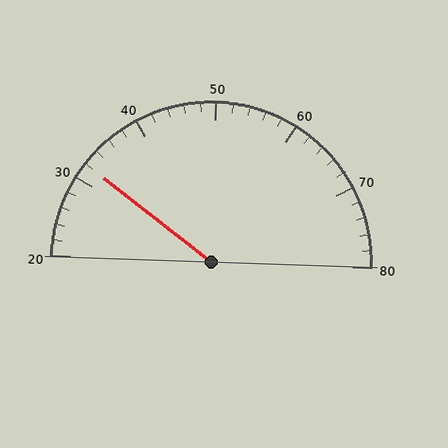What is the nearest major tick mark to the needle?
The nearest major tick mark is 30.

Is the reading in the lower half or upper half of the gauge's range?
The reading is in the lower half of the range (20 to 80).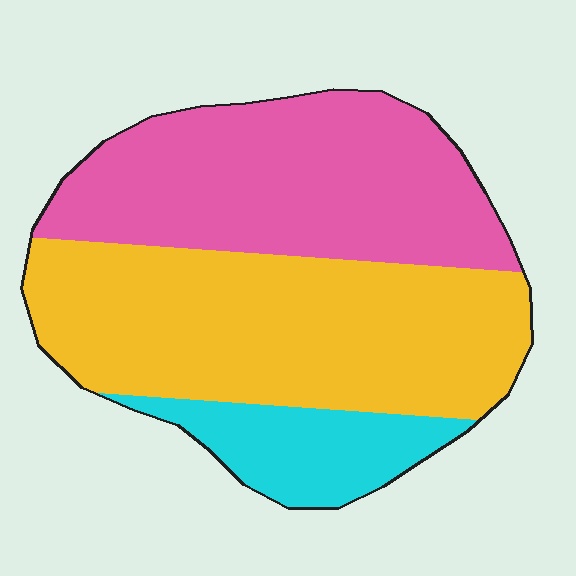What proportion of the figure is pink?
Pink takes up between a quarter and a half of the figure.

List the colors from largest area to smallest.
From largest to smallest: yellow, pink, cyan.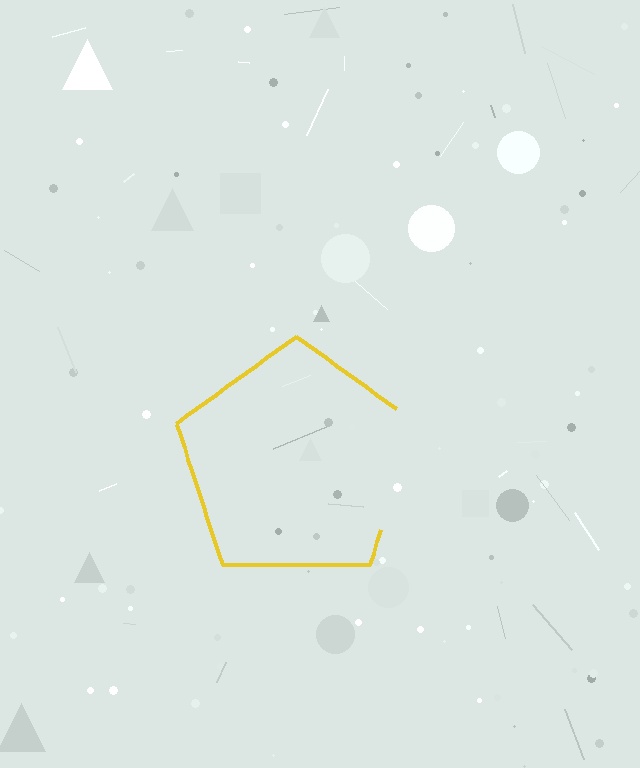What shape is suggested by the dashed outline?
The dashed outline suggests a pentagon.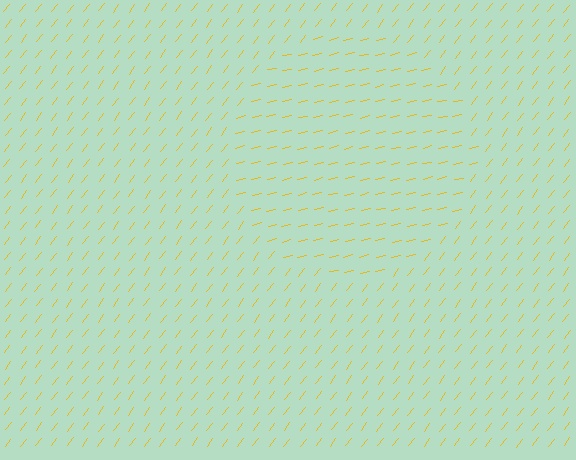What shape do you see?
I see a circle.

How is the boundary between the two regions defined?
The boundary is defined purely by a change in line orientation (approximately 39 degrees difference). All lines are the same color and thickness.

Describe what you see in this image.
The image is filled with small yellow line segments. A circle region in the image has lines oriented differently from the surrounding lines, creating a visible texture boundary.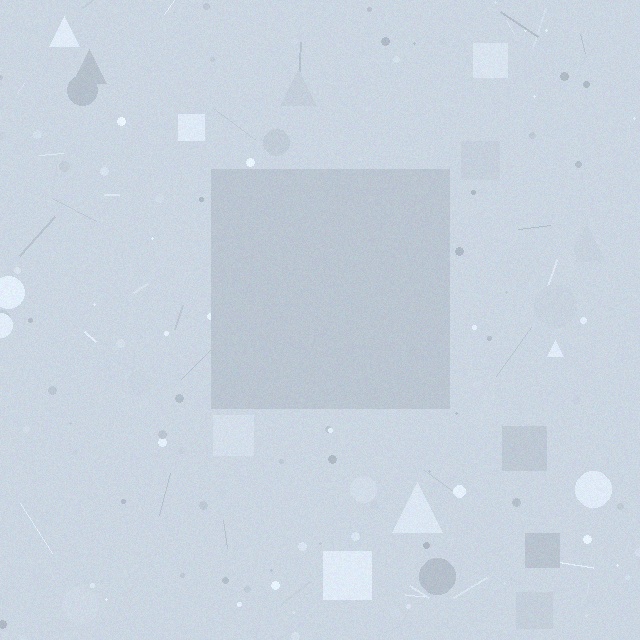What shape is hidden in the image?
A square is hidden in the image.